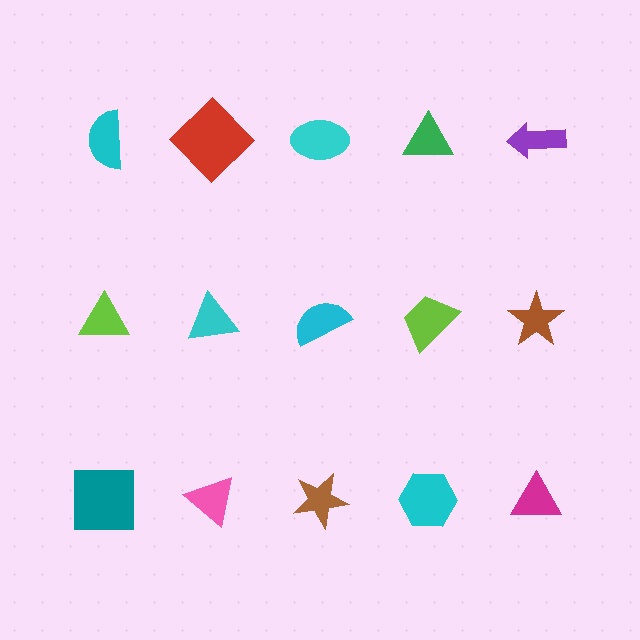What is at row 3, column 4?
A cyan hexagon.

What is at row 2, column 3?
A cyan semicircle.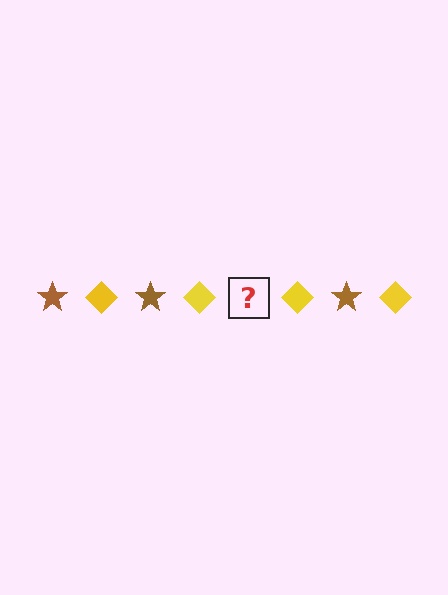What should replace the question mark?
The question mark should be replaced with a brown star.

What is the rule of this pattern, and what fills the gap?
The rule is that the pattern alternates between brown star and yellow diamond. The gap should be filled with a brown star.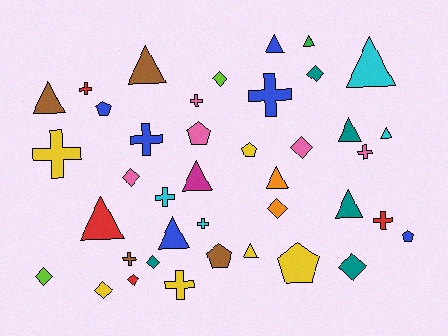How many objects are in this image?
There are 40 objects.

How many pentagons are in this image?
There are 6 pentagons.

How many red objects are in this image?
There are 4 red objects.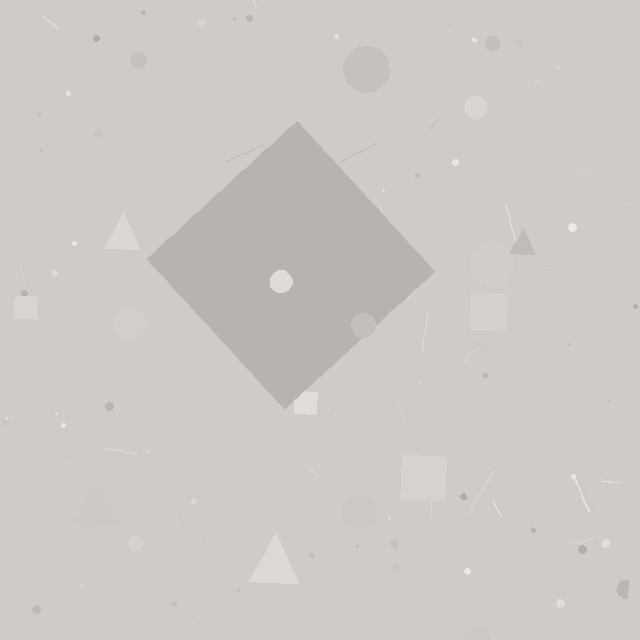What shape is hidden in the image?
A diamond is hidden in the image.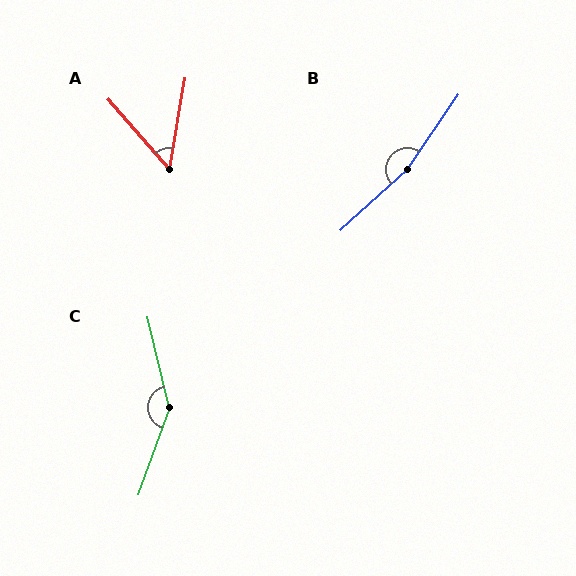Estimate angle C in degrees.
Approximately 147 degrees.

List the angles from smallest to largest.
A (50°), C (147°), B (167°).